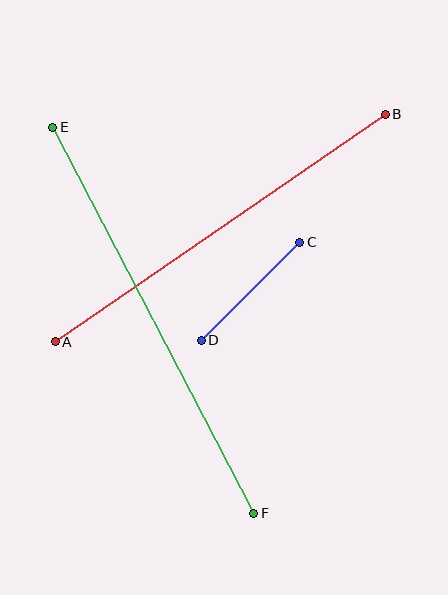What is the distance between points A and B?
The distance is approximately 401 pixels.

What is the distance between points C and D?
The distance is approximately 139 pixels.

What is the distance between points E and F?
The distance is approximately 435 pixels.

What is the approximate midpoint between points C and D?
The midpoint is at approximately (251, 291) pixels.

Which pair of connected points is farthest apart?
Points E and F are farthest apart.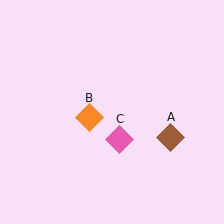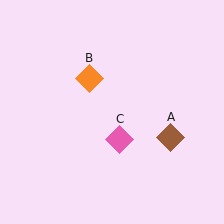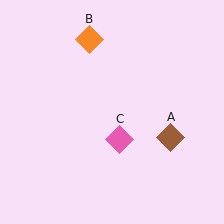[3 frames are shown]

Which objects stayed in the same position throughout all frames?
Brown diamond (object A) and pink diamond (object C) remained stationary.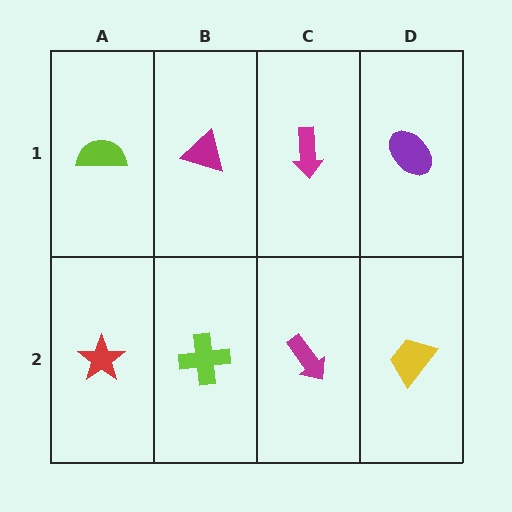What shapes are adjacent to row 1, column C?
A magenta arrow (row 2, column C), a magenta triangle (row 1, column B), a purple ellipse (row 1, column D).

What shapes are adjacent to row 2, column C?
A magenta arrow (row 1, column C), a lime cross (row 2, column B), a yellow trapezoid (row 2, column D).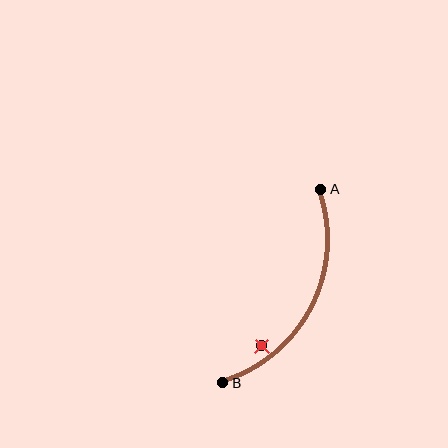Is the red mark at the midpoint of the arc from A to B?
No — the red mark does not lie on the arc at all. It sits slightly inside the curve.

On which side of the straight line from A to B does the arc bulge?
The arc bulges to the right of the straight line connecting A and B.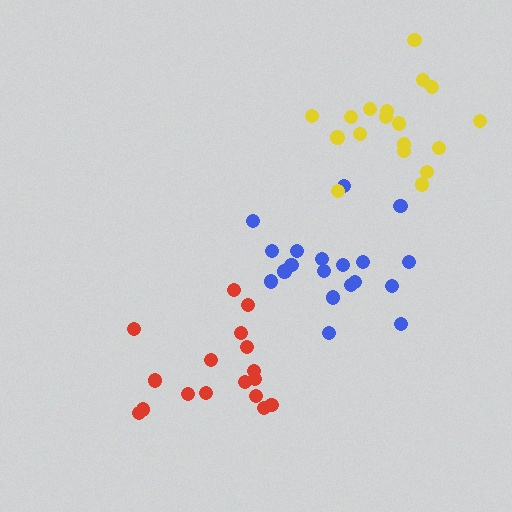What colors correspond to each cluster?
The clusters are colored: blue, red, yellow.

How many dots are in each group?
Group 1: 19 dots, Group 2: 17 dots, Group 3: 18 dots (54 total).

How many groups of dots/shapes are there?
There are 3 groups.